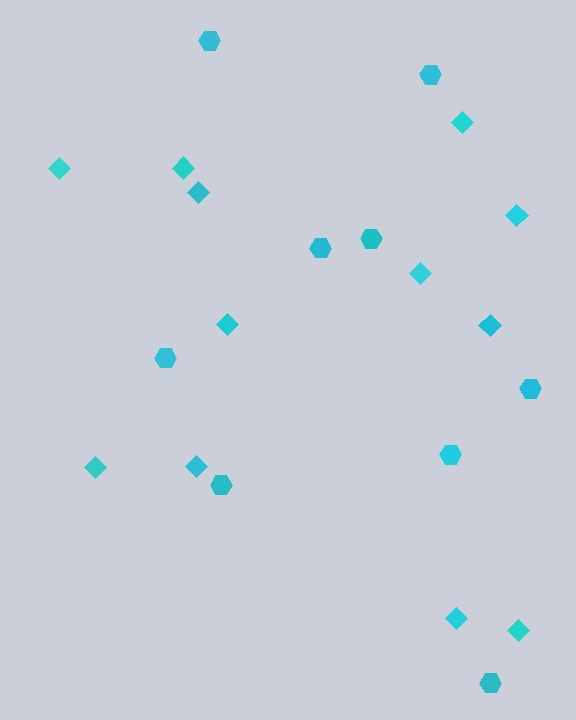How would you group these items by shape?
There are 2 groups: one group of hexagons (9) and one group of diamonds (12).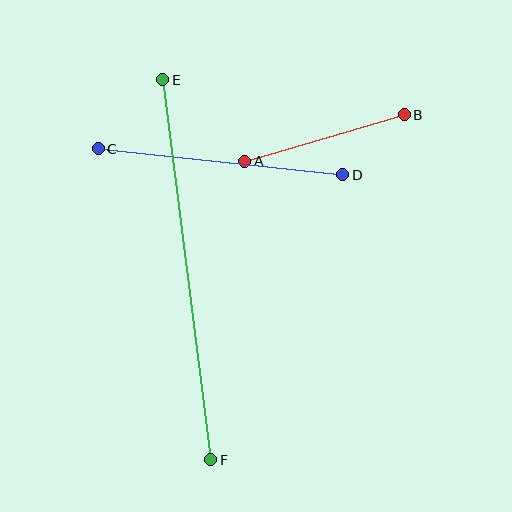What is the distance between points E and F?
The distance is approximately 383 pixels.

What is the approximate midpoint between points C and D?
The midpoint is at approximately (221, 162) pixels.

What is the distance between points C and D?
The distance is approximately 246 pixels.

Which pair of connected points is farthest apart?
Points E and F are farthest apart.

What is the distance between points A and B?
The distance is approximately 166 pixels.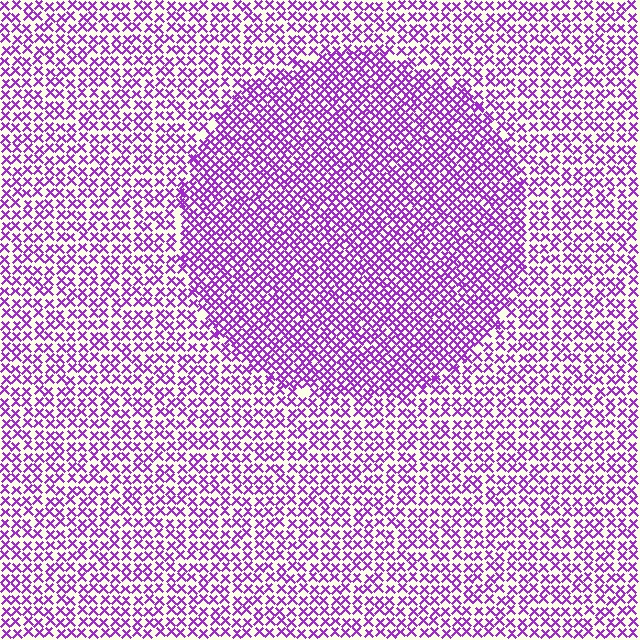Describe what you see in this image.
The image contains small purple elements arranged at two different densities. A circle-shaped region is visible where the elements are more densely packed than the surrounding area.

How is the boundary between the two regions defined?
The boundary is defined by a change in element density (approximately 1.6x ratio). All elements are the same color, size, and shape.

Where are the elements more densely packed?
The elements are more densely packed inside the circle boundary.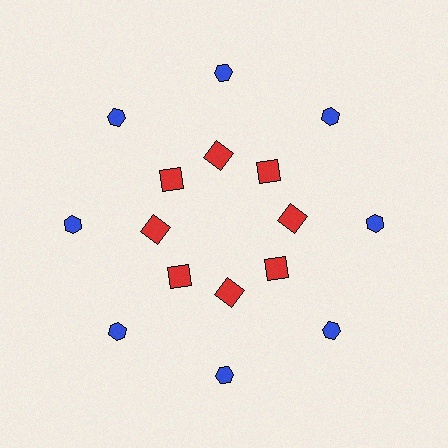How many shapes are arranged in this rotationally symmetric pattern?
There are 16 shapes, arranged in 8 groups of 2.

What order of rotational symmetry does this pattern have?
This pattern has 8-fold rotational symmetry.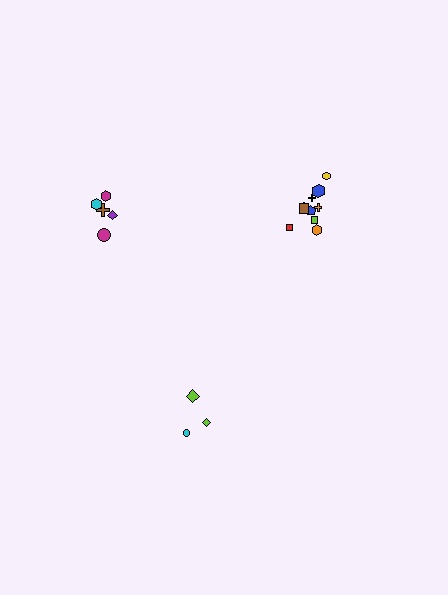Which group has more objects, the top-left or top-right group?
The top-right group.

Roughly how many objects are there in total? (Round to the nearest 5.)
Roughly 20 objects in total.